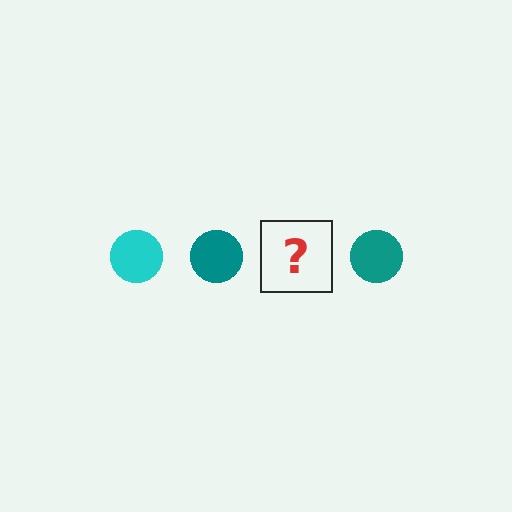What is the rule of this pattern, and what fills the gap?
The rule is that the pattern cycles through cyan, teal circles. The gap should be filled with a cyan circle.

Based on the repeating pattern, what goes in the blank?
The blank should be a cyan circle.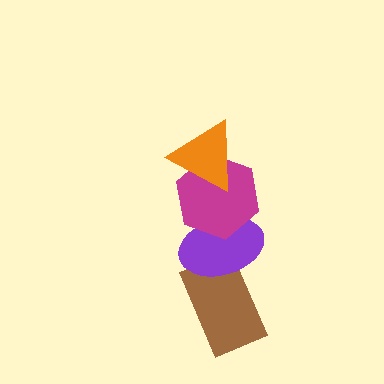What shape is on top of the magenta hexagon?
The orange triangle is on top of the magenta hexagon.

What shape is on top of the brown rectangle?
The purple ellipse is on top of the brown rectangle.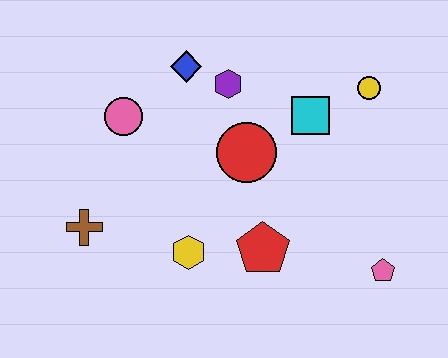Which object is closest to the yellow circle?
The cyan square is closest to the yellow circle.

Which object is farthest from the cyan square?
The brown cross is farthest from the cyan square.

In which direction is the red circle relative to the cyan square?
The red circle is to the left of the cyan square.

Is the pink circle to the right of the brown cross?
Yes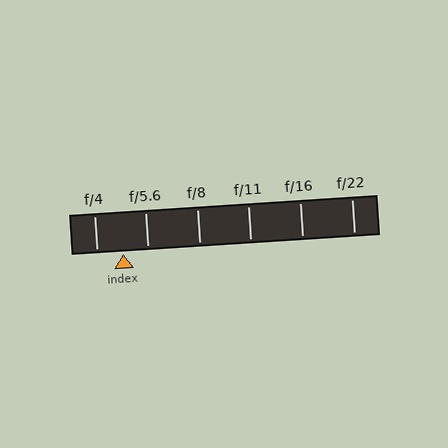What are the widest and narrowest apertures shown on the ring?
The widest aperture shown is f/4 and the narrowest is f/22.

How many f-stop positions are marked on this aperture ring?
There are 6 f-stop positions marked.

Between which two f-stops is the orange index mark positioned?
The index mark is between f/4 and f/5.6.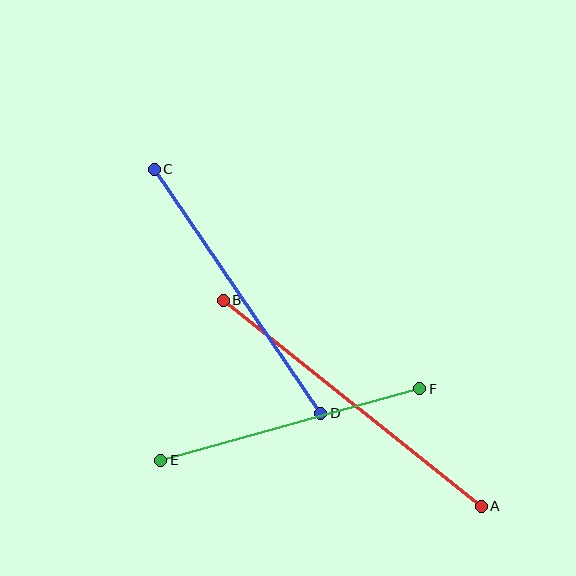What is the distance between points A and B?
The distance is approximately 330 pixels.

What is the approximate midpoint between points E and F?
The midpoint is at approximately (290, 425) pixels.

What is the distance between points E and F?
The distance is approximately 269 pixels.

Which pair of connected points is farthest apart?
Points A and B are farthest apart.